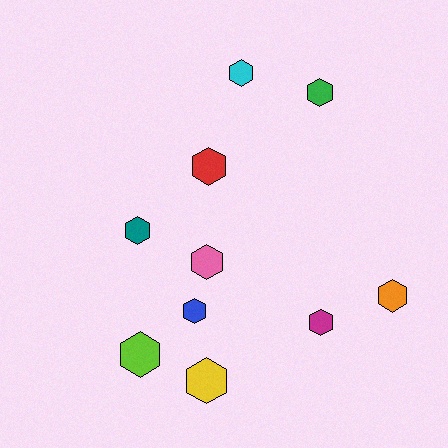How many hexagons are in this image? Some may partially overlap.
There are 10 hexagons.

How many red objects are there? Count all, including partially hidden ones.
There is 1 red object.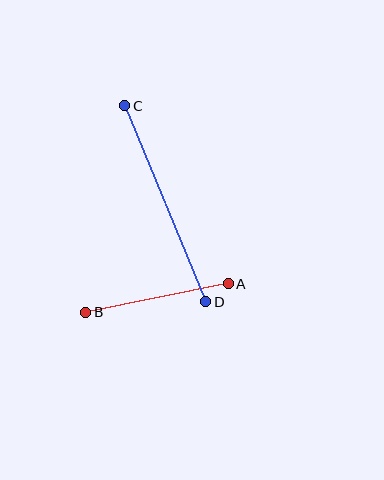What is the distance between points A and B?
The distance is approximately 145 pixels.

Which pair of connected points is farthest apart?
Points C and D are farthest apart.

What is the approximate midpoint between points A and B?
The midpoint is at approximately (157, 298) pixels.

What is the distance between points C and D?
The distance is approximately 212 pixels.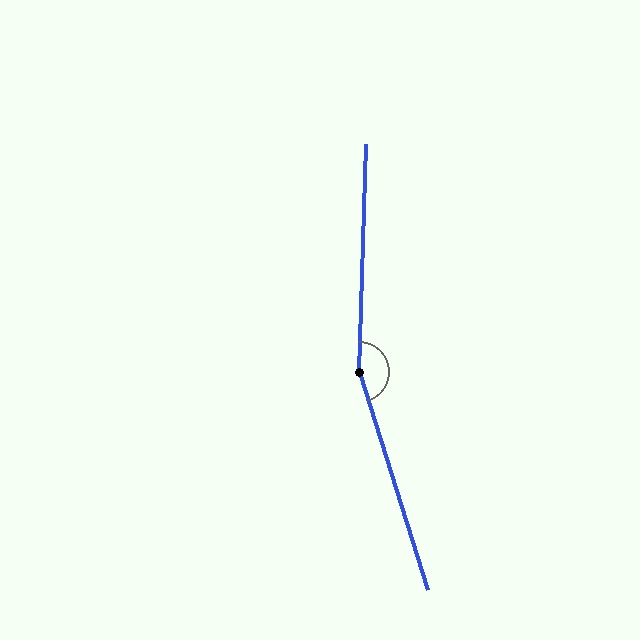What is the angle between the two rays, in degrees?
Approximately 161 degrees.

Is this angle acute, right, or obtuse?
It is obtuse.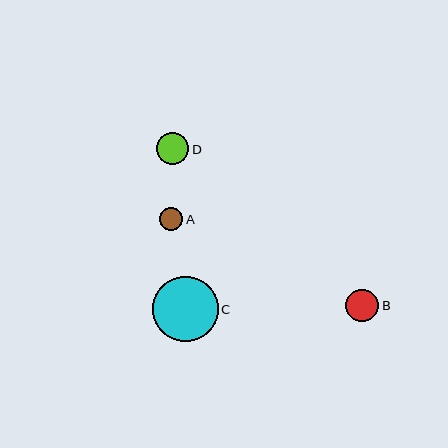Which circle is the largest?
Circle C is the largest with a size of approximately 65 pixels.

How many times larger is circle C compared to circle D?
Circle C is approximately 2.0 times the size of circle D.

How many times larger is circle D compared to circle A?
Circle D is approximately 1.4 times the size of circle A.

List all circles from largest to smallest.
From largest to smallest: C, B, D, A.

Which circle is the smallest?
Circle A is the smallest with a size of approximately 23 pixels.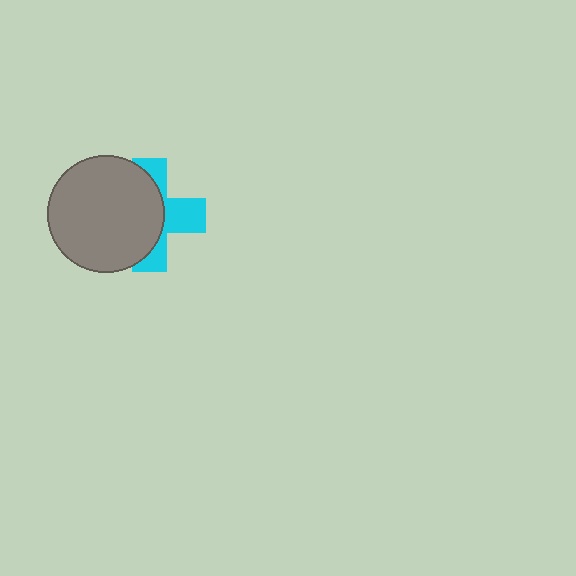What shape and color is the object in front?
The object in front is a gray circle.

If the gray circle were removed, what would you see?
You would see the complete cyan cross.